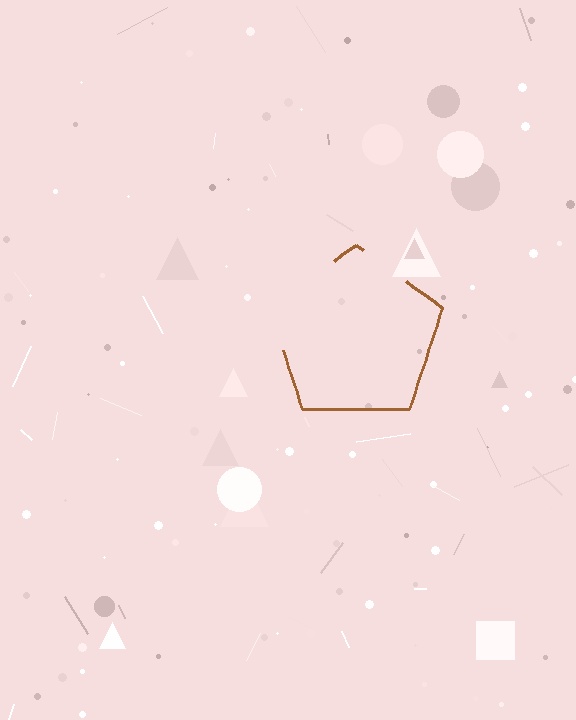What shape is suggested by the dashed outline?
The dashed outline suggests a pentagon.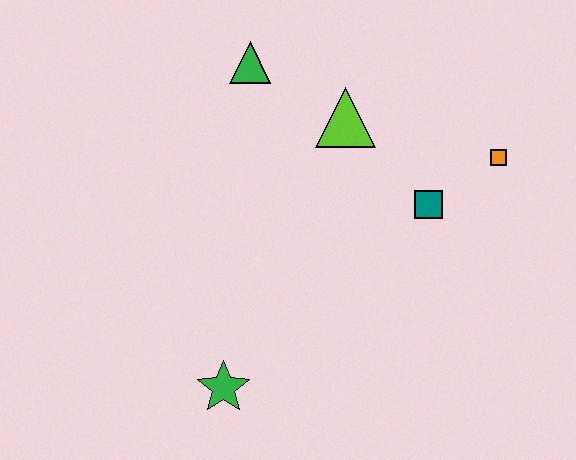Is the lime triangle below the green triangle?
Yes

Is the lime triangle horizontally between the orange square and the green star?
Yes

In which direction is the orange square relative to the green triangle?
The orange square is to the right of the green triangle.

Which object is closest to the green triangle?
The lime triangle is closest to the green triangle.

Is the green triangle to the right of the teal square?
No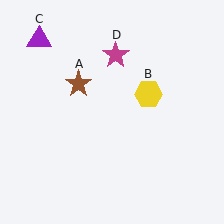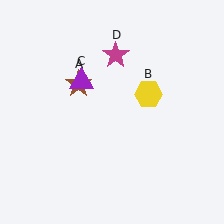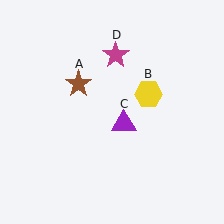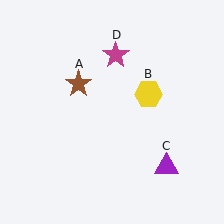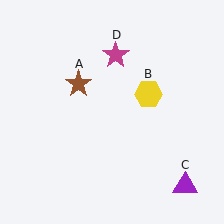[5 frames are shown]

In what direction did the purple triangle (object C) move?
The purple triangle (object C) moved down and to the right.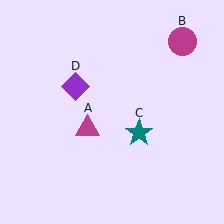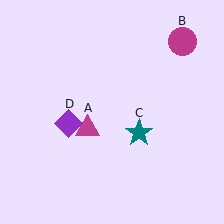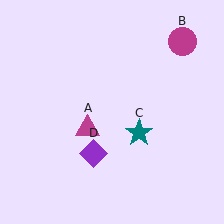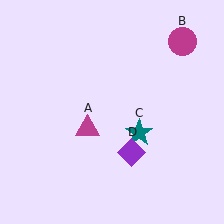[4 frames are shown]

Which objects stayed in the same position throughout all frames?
Magenta triangle (object A) and magenta circle (object B) and teal star (object C) remained stationary.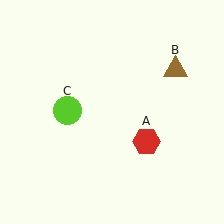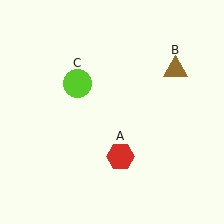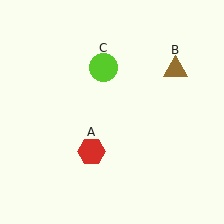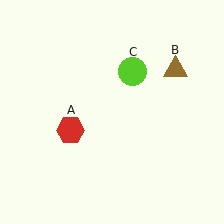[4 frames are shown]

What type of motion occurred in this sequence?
The red hexagon (object A), lime circle (object C) rotated clockwise around the center of the scene.